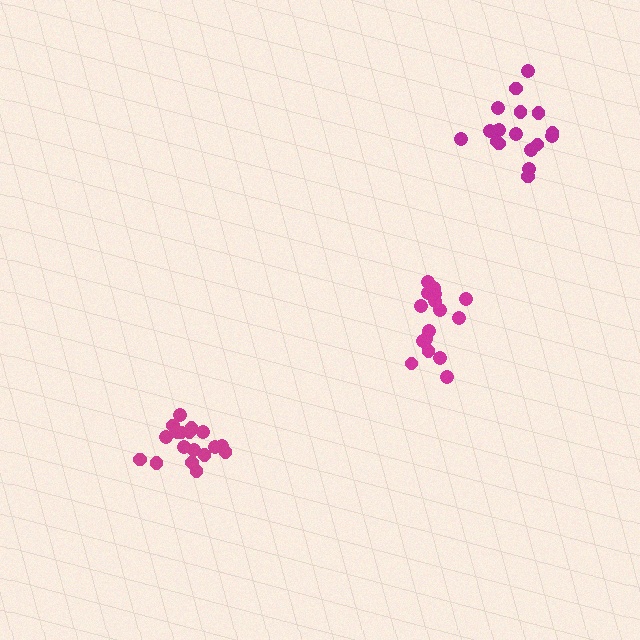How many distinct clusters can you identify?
There are 3 distinct clusters.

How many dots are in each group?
Group 1: 17 dots, Group 2: 16 dots, Group 3: 18 dots (51 total).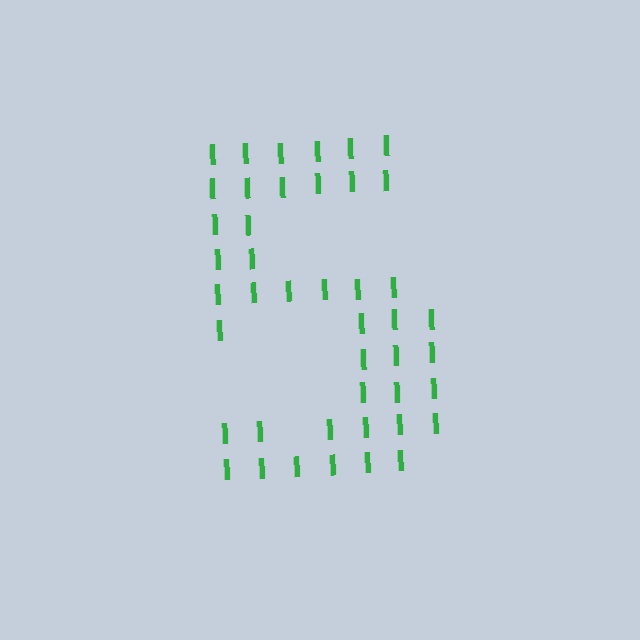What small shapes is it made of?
It is made of small letter I's.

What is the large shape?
The large shape is the digit 5.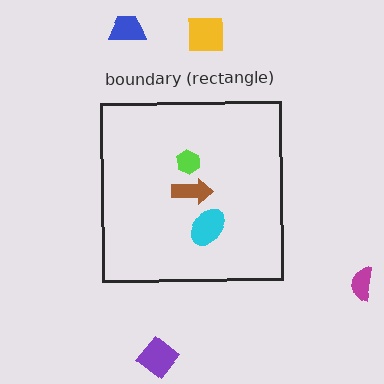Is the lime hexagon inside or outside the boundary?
Inside.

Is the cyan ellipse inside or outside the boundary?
Inside.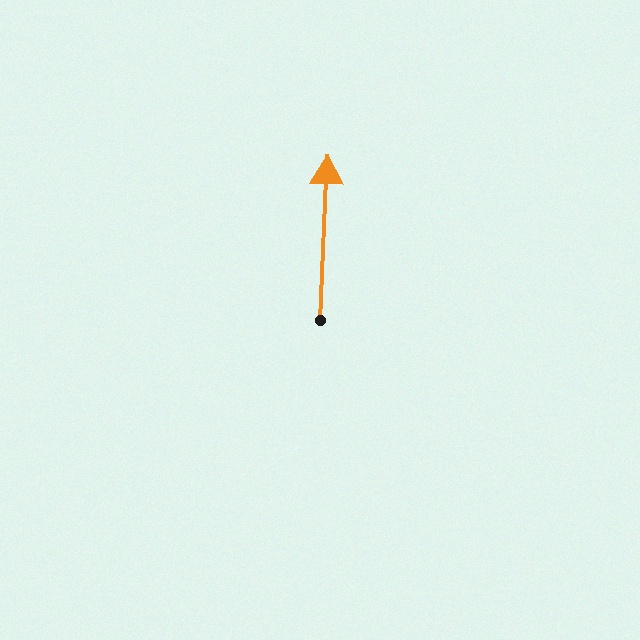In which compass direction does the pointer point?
North.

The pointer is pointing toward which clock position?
Roughly 12 o'clock.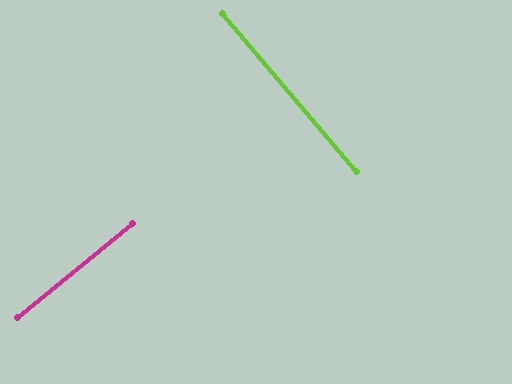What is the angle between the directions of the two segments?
Approximately 89 degrees.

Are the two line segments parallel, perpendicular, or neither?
Perpendicular — they meet at approximately 89°.